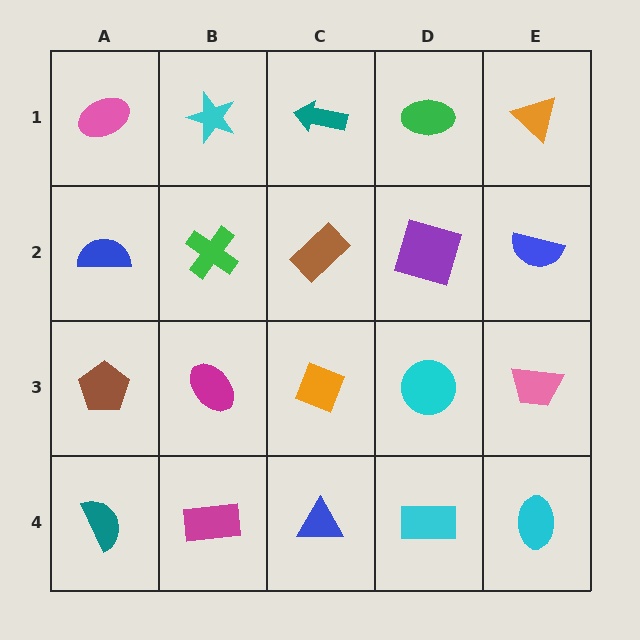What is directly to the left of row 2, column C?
A green cross.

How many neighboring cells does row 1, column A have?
2.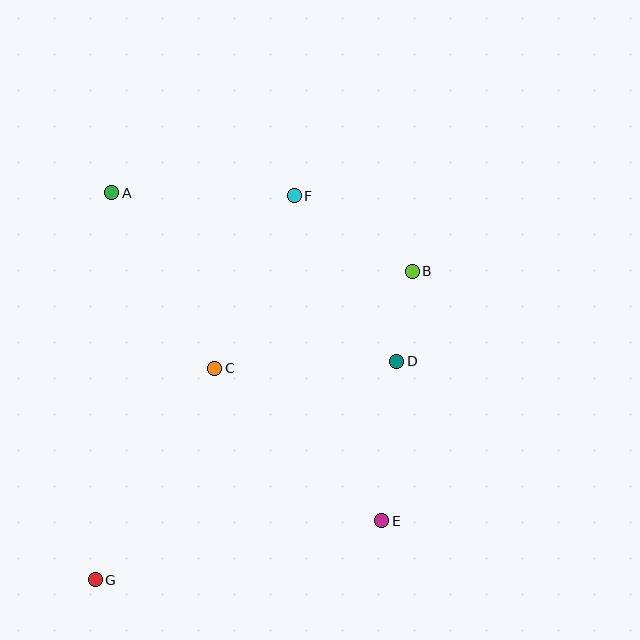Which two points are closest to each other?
Points B and D are closest to each other.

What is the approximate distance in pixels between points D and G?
The distance between D and G is approximately 372 pixels.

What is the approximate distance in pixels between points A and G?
The distance between A and G is approximately 387 pixels.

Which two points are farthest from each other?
Points B and G are farthest from each other.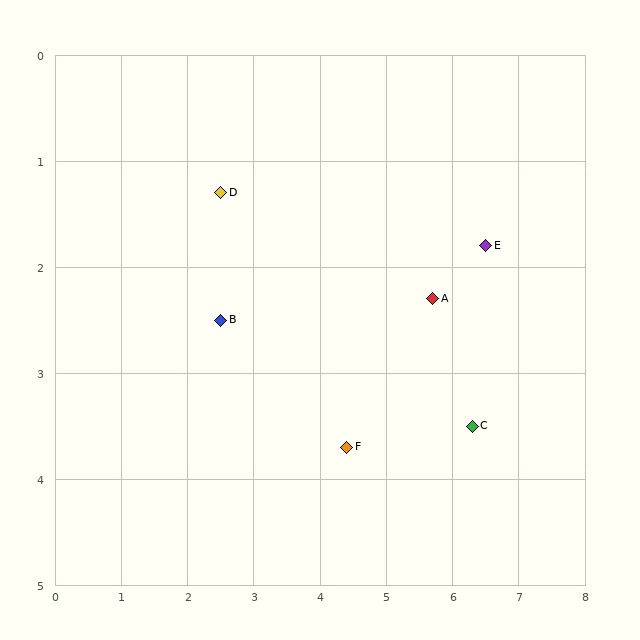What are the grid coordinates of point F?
Point F is at approximately (4.4, 3.7).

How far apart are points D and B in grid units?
Points D and B are about 1.2 grid units apart.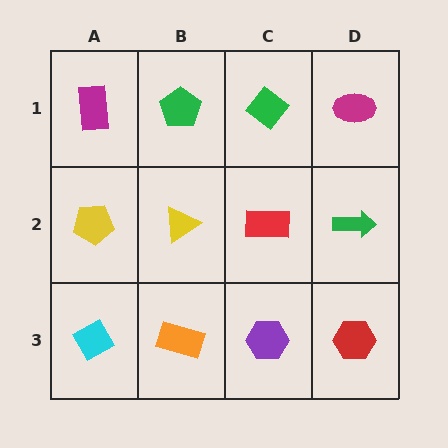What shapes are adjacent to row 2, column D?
A magenta ellipse (row 1, column D), a red hexagon (row 3, column D), a red rectangle (row 2, column C).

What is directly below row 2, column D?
A red hexagon.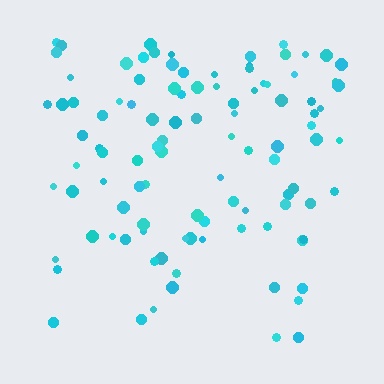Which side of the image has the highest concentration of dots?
The top.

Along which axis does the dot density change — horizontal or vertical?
Vertical.